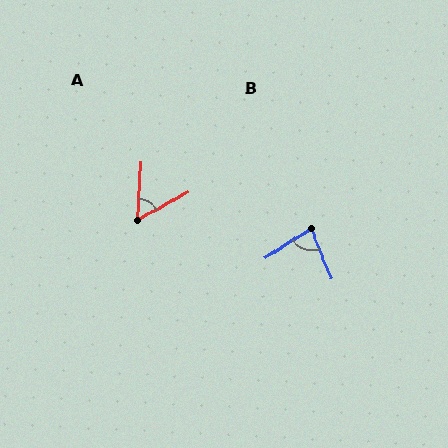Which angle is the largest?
B, at approximately 80 degrees.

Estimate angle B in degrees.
Approximately 80 degrees.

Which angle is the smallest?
A, at approximately 58 degrees.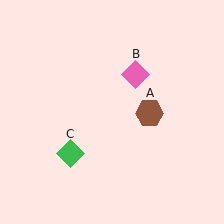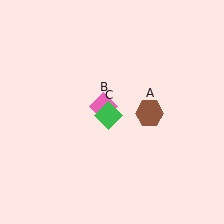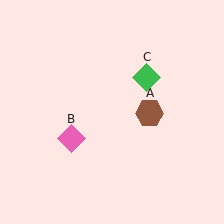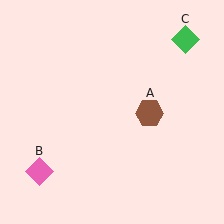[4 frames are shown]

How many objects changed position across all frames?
2 objects changed position: pink diamond (object B), green diamond (object C).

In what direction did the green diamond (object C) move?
The green diamond (object C) moved up and to the right.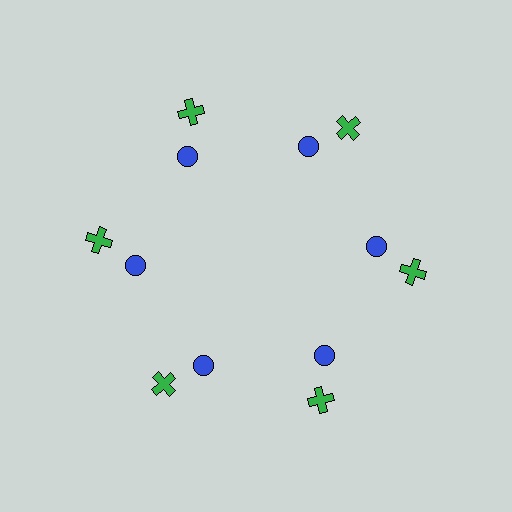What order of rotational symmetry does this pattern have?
This pattern has 6-fold rotational symmetry.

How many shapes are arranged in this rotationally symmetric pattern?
There are 12 shapes, arranged in 6 groups of 2.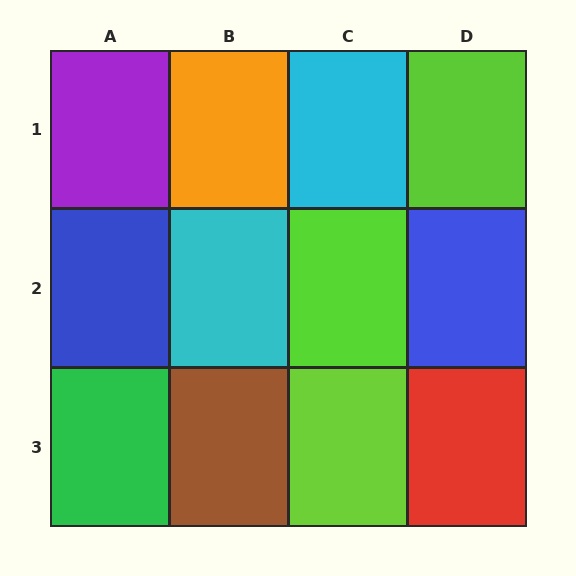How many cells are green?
1 cell is green.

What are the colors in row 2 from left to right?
Blue, cyan, lime, blue.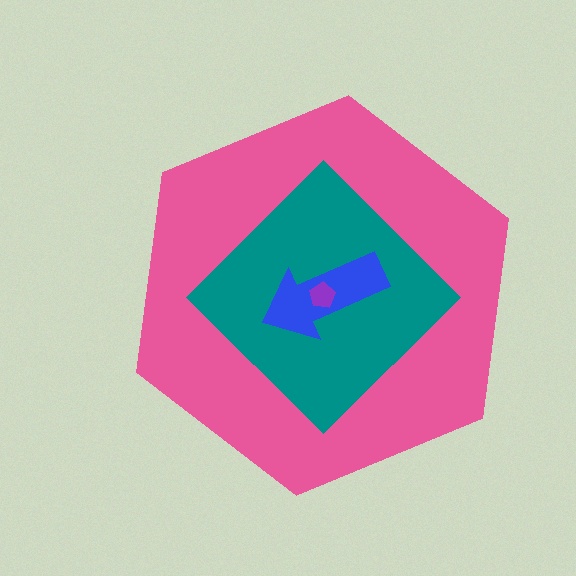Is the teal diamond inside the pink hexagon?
Yes.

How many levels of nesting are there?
4.